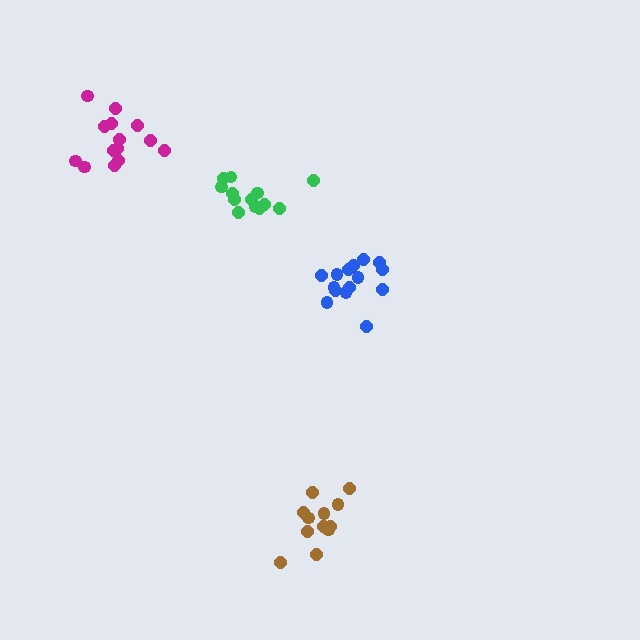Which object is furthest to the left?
The magenta cluster is leftmost.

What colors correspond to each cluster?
The clusters are colored: brown, green, blue, magenta.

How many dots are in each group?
Group 1: 12 dots, Group 2: 13 dots, Group 3: 15 dots, Group 4: 14 dots (54 total).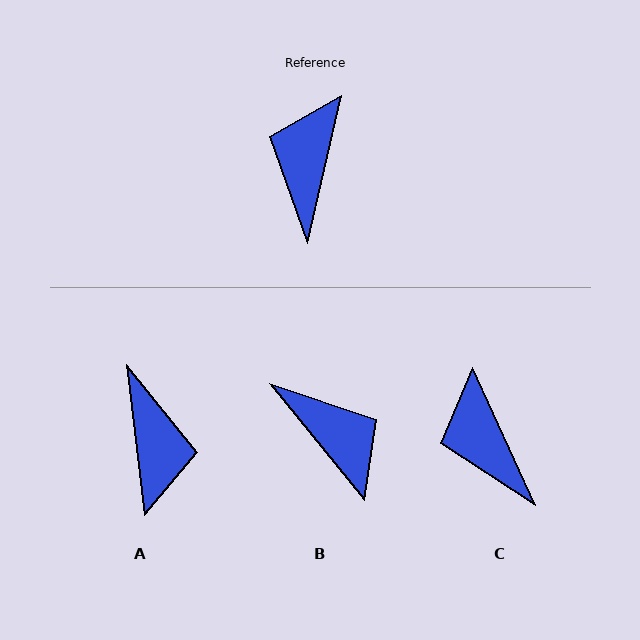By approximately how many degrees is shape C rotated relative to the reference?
Approximately 37 degrees counter-clockwise.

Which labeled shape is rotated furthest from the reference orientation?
A, about 161 degrees away.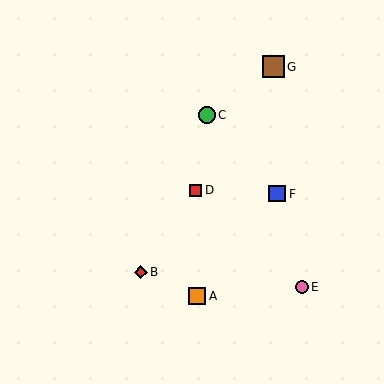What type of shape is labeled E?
Shape E is a pink circle.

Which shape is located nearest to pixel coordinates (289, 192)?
The blue square (labeled F) at (277, 194) is nearest to that location.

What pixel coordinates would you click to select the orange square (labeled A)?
Click at (197, 296) to select the orange square A.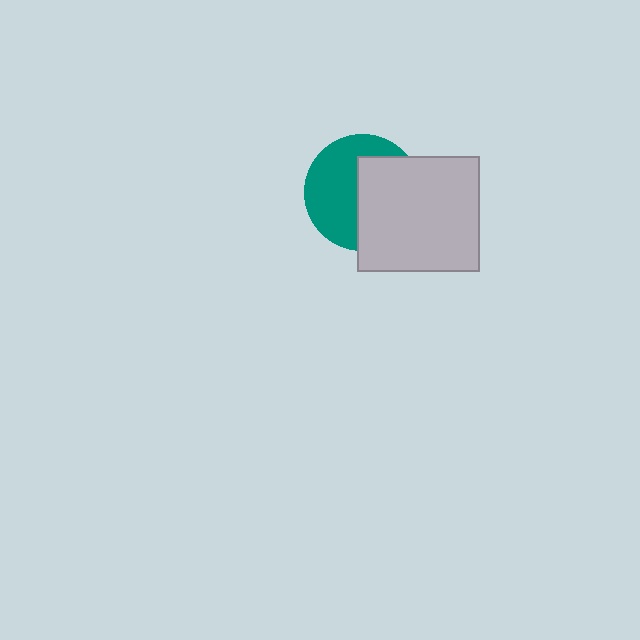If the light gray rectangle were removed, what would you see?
You would see the complete teal circle.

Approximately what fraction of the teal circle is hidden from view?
Roughly 48% of the teal circle is hidden behind the light gray rectangle.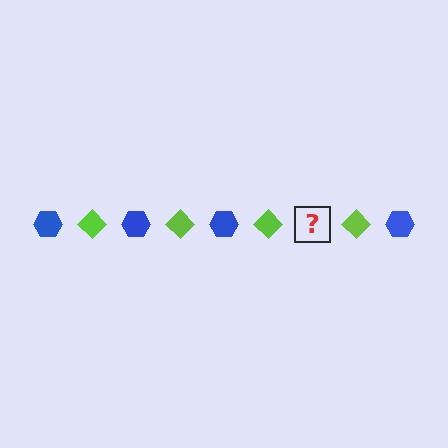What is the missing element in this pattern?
The missing element is a blue hexagon.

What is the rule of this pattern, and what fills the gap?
The rule is that the pattern alternates between blue hexagon and lime diamond. The gap should be filled with a blue hexagon.